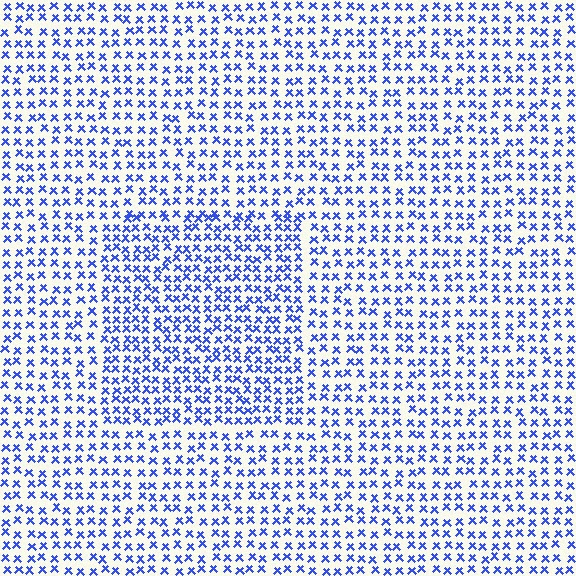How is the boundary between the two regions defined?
The boundary is defined by a change in element density (approximately 1.5x ratio). All elements are the same color, size, and shape.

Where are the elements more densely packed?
The elements are more densely packed inside the rectangle boundary.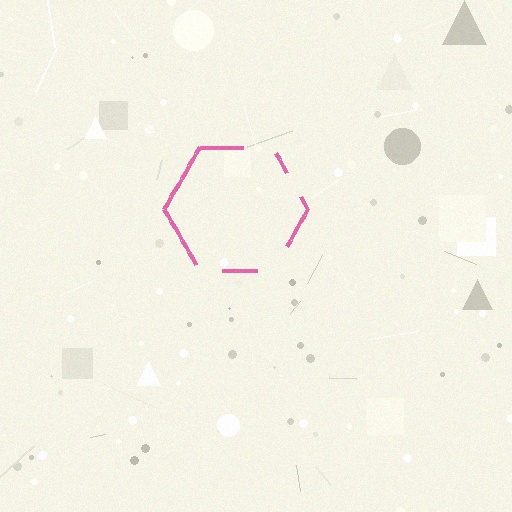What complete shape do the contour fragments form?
The contour fragments form a hexagon.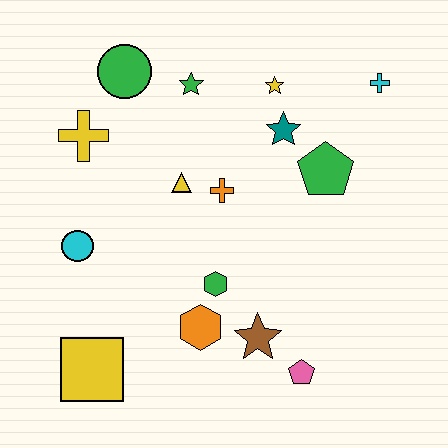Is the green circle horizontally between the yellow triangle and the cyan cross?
No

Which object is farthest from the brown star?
The green circle is farthest from the brown star.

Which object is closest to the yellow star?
The teal star is closest to the yellow star.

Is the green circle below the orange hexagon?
No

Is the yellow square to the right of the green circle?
No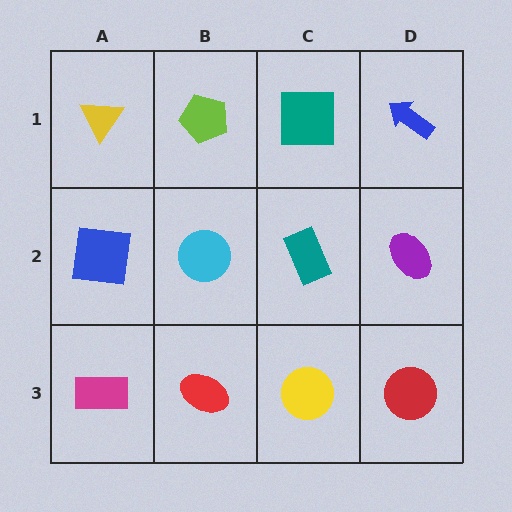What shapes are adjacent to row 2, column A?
A yellow triangle (row 1, column A), a magenta rectangle (row 3, column A), a cyan circle (row 2, column B).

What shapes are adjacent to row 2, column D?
A blue arrow (row 1, column D), a red circle (row 3, column D), a teal rectangle (row 2, column C).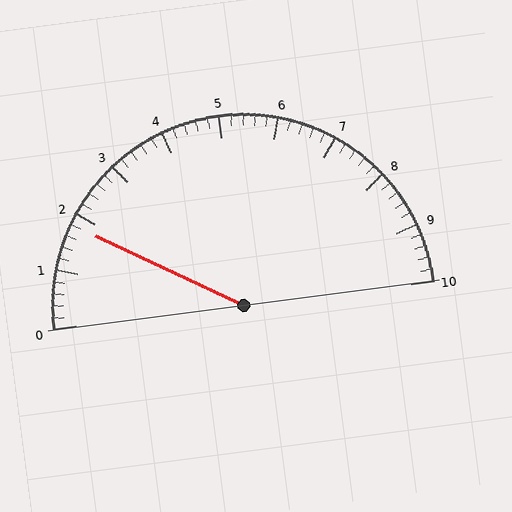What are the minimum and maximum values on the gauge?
The gauge ranges from 0 to 10.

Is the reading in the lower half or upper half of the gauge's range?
The reading is in the lower half of the range (0 to 10).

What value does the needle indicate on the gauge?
The needle indicates approximately 1.8.